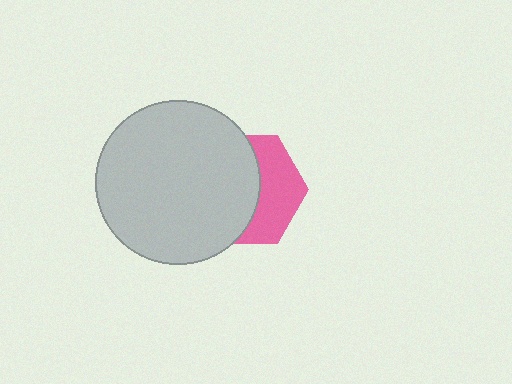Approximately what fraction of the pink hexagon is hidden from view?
Roughly 58% of the pink hexagon is hidden behind the light gray circle.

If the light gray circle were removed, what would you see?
You would see the complete pink hexagon.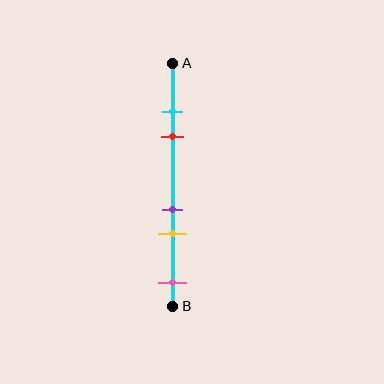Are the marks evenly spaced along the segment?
No, the marks are not evenly spaced.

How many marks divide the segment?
There are 5 marks dividing the segment.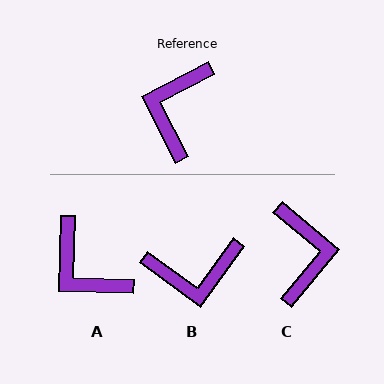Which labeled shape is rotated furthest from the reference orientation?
C, about 157 degrees away.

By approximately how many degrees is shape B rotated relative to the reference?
Approximately 117 degrees counter-clockwise.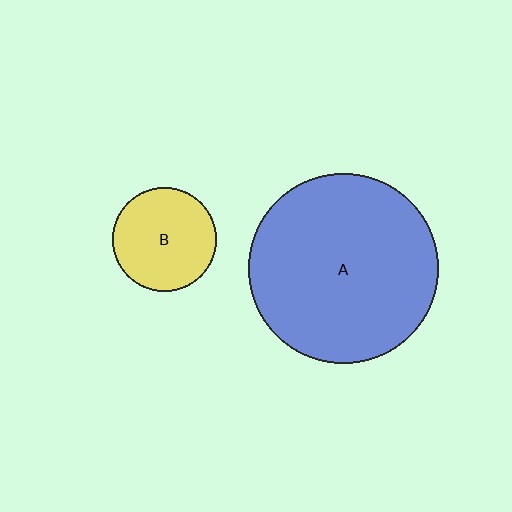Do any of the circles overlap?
No, none of the circles overlap.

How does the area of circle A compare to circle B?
Approximately 3.3 times.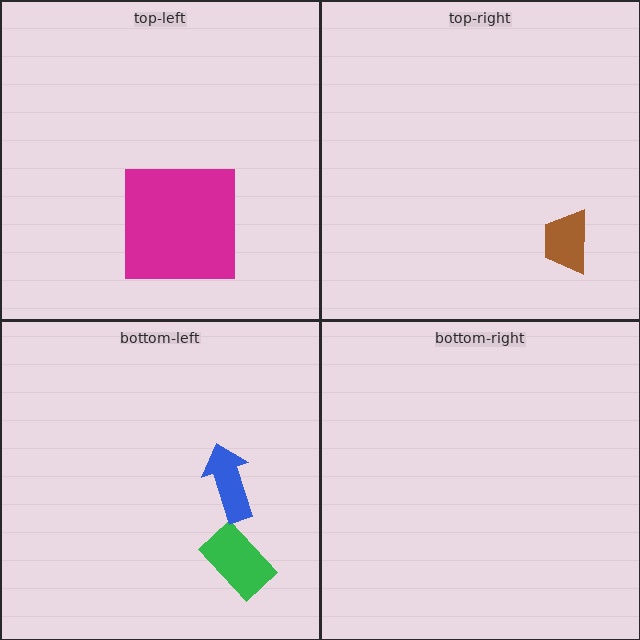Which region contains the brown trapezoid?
The top-right region.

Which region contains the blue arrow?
The bottom-left region.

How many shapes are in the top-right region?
1.